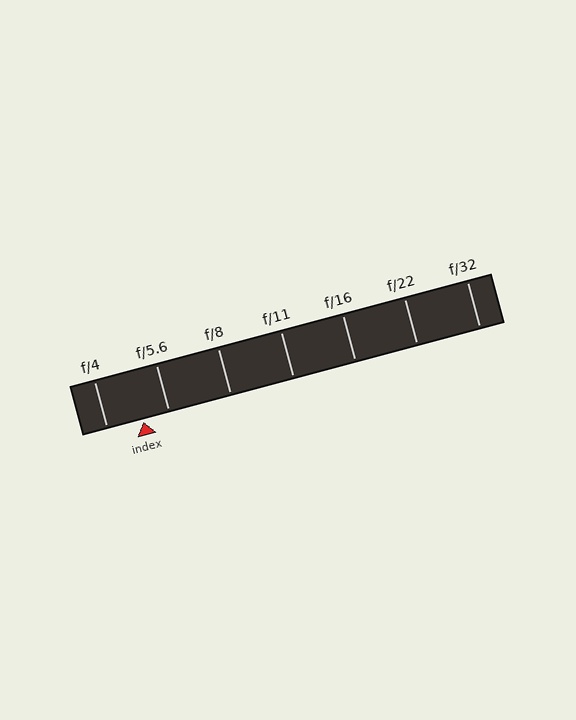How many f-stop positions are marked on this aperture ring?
There are 7 f-stop positions marked.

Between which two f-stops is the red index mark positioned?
The index mark is between f/4 and f/5.6.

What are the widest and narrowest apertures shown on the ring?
The widest aperture shown is f/4 and the narrowest is f/32.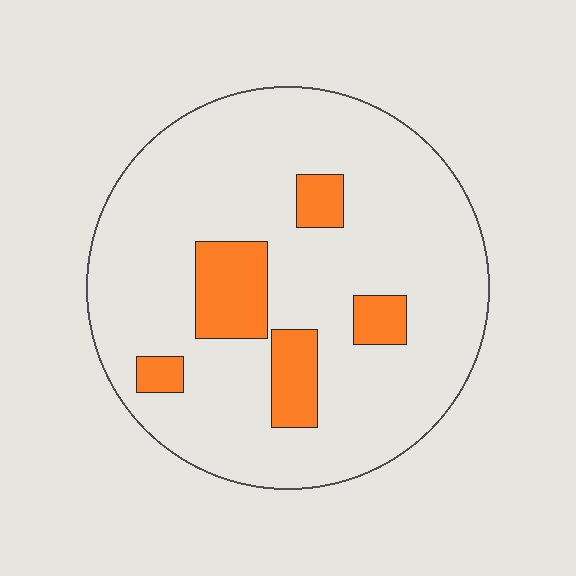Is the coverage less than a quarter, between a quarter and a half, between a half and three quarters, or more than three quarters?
Less than a quarter.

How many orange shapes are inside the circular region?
5.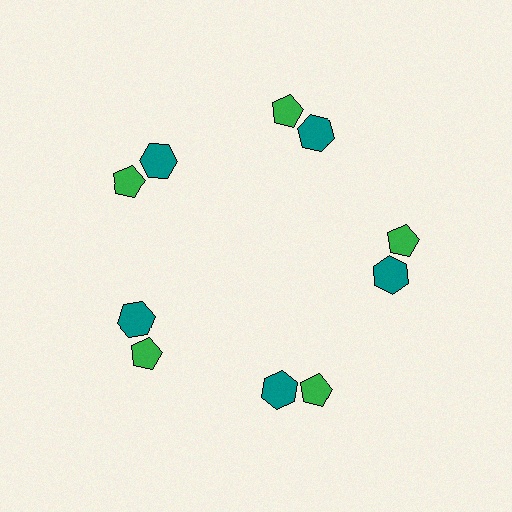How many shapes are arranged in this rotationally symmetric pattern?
There are 10 shapes, arranged in 5 groups of 2.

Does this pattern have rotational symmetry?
Yes, this pattern has 5-fold rotational symmetry. It looks the same after rotating 72 degrees around the center.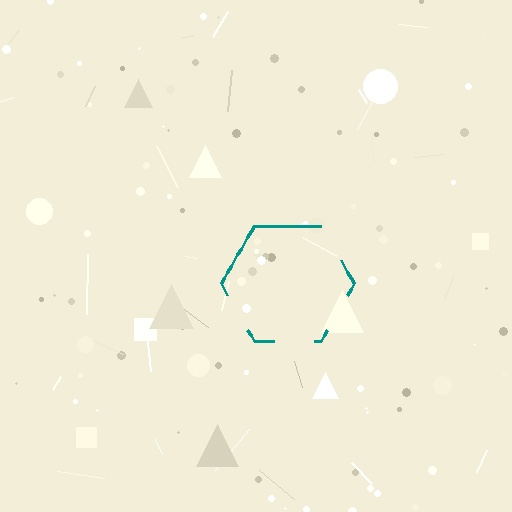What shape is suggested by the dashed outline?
The dashed outline suggests a hexagon.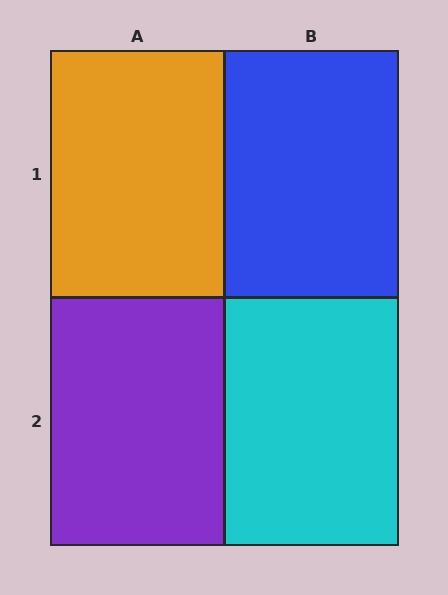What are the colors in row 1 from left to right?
Orange, blue.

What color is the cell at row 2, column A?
Purple.